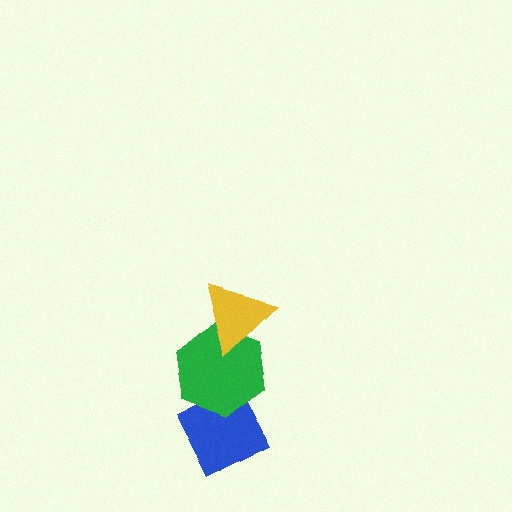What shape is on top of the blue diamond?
The green hexagon is on top of the blue diamond.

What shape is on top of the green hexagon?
The yellow triangle is on top of the green hexagon.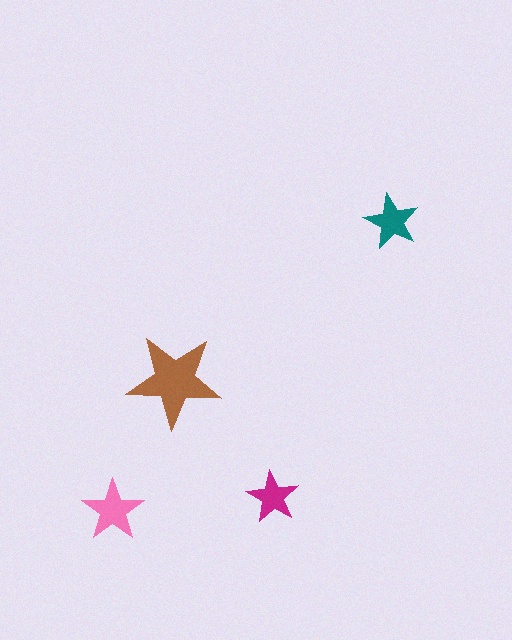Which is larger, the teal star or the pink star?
The pink one.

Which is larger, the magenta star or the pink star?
The pink one.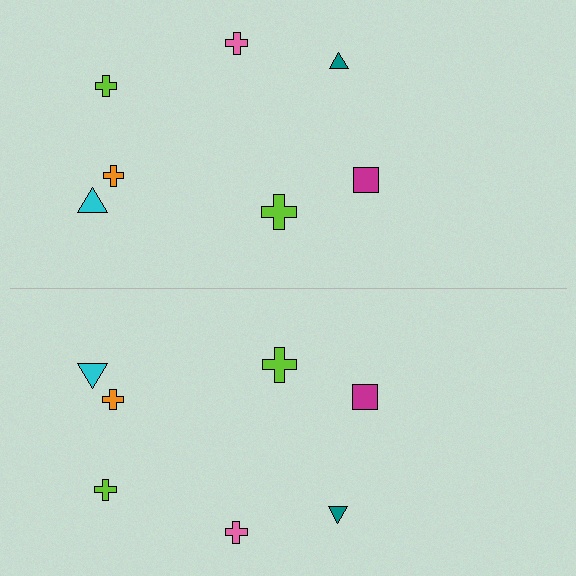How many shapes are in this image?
There are 14 shapes in this image.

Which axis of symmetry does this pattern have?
The pattern has a horizontal axis of symmetry running through the center of the image.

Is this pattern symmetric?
Yes, this pattern has bilateral (reflection) symmetry.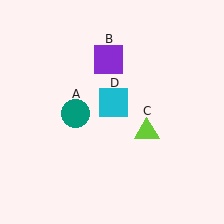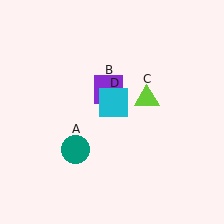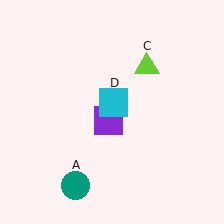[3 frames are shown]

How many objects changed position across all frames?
3 objects changed position: teal circle (object A), purple square (object B), lime triangle (object C).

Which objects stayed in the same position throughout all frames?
Cyan square (object D) remained stationary.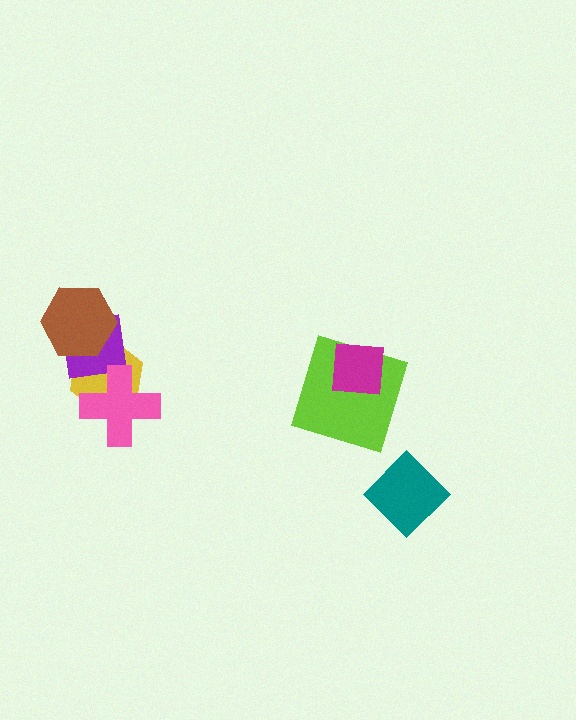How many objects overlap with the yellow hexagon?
3 objects overlap with the yellow hexagon.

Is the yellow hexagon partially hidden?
Yes, it is partially covered by another shape.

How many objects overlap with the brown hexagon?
2 objects overlap with the brown hexagon.